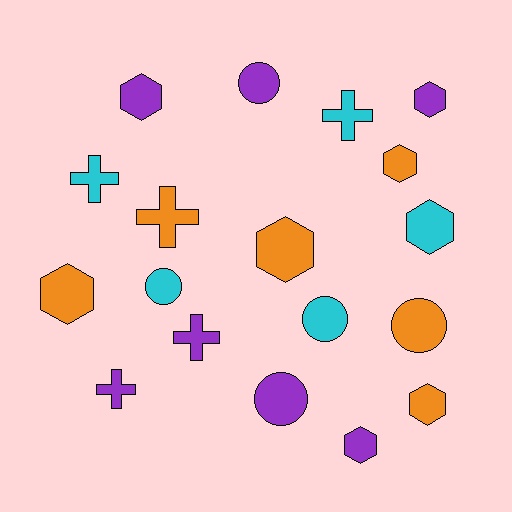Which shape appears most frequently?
Hexagon, with 8 objects.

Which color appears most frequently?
Purple, with 7 objects.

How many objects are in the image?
There are 18 objects.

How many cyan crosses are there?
There are 2 cyan crosses.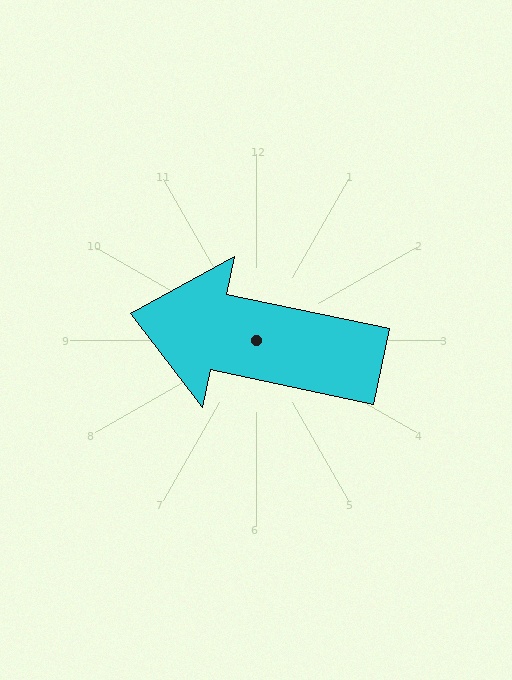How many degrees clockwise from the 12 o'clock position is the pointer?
Approximately 282 degrees.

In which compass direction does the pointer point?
West.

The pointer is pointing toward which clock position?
Roughly 9 o'clock.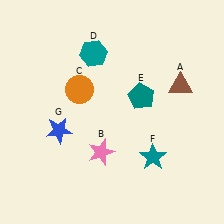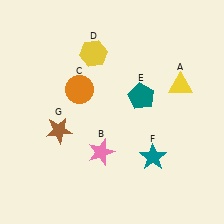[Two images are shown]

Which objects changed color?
A changed from brown to yellow. D changed from teal to yellow. G changed from blue to brown.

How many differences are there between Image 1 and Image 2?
There are 3 differences between the two images.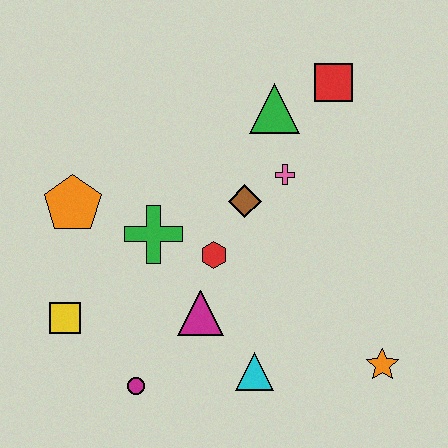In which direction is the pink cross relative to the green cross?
The pink cross is to the right of the green cross.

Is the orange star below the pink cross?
Yes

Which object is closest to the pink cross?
The brown diamond is closest to the pink cross.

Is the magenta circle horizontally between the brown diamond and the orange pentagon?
Yes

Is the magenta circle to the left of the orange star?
Yes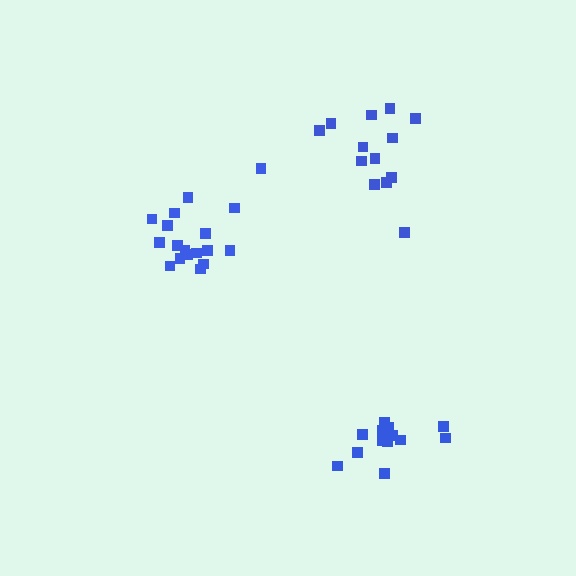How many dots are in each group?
Group 1: 13 dots, Group 2: 18 dots, Group 3: 13 dots (44 total).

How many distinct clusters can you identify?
There are 3 distinct clusters.